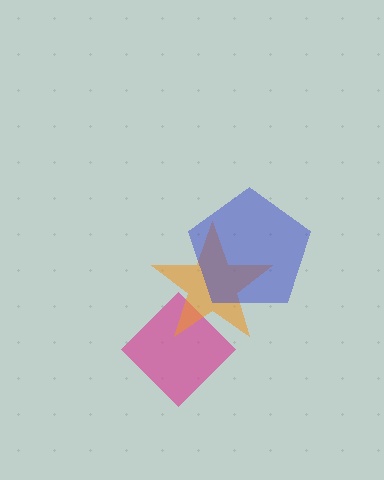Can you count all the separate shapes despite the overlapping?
Yes, there are 3 separate shapes.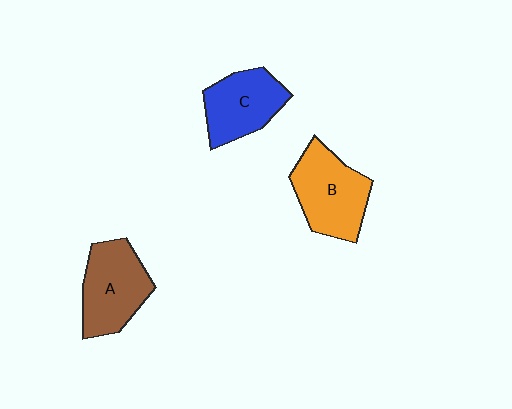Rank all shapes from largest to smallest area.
From largest to smallest: B (orange), A (brown), C (blue).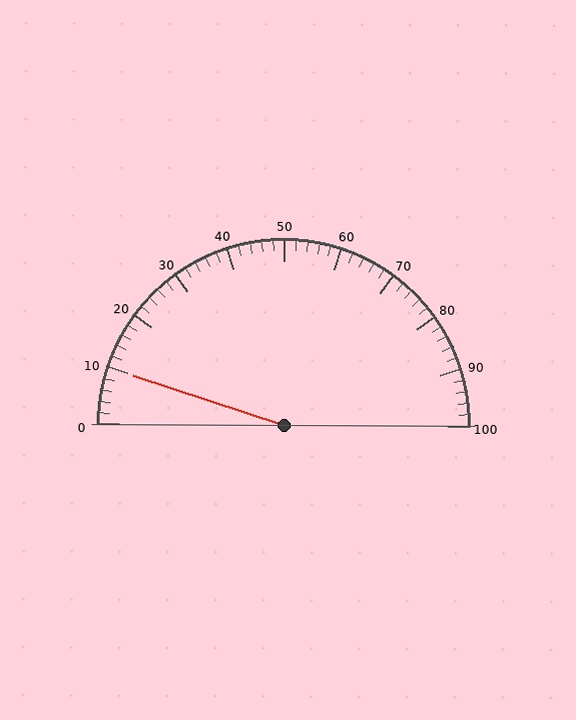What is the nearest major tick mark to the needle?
The nearest major tick mark is 10.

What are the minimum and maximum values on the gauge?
The gauge ranges from 0 to 100.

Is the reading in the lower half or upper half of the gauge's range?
The reading is in the lower half of the range (0 to 100).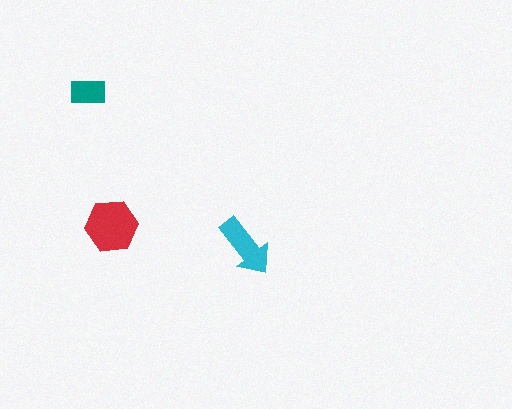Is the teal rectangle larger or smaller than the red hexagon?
Smaller.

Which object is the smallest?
The teal rectangle.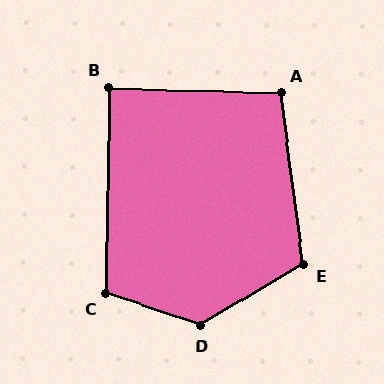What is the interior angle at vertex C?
Approximately 108 degrees (obtuse).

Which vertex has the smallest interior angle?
B, at approximately 89 degrees.